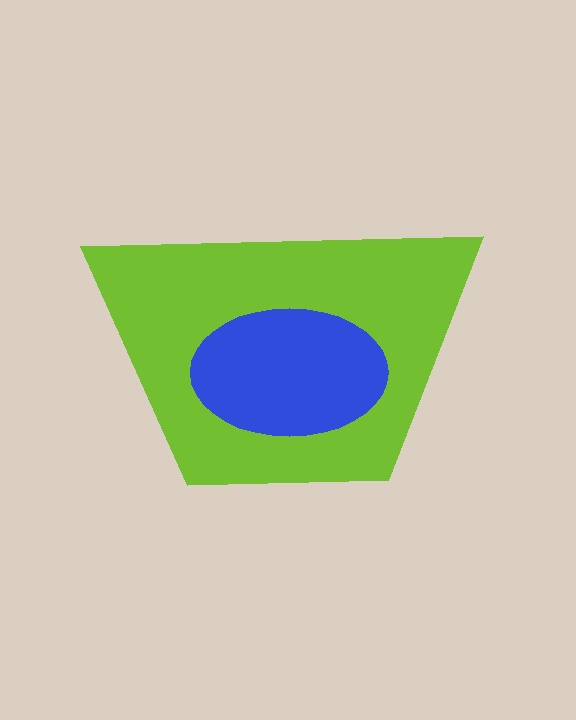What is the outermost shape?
The lime trapezoid.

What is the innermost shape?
The blue ellipse.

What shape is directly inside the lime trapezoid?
The blue ellipse.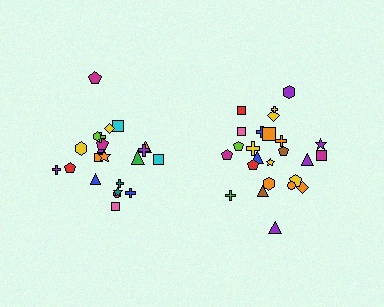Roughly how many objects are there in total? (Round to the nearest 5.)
Roughly 45 objects in total.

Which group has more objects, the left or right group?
The right group.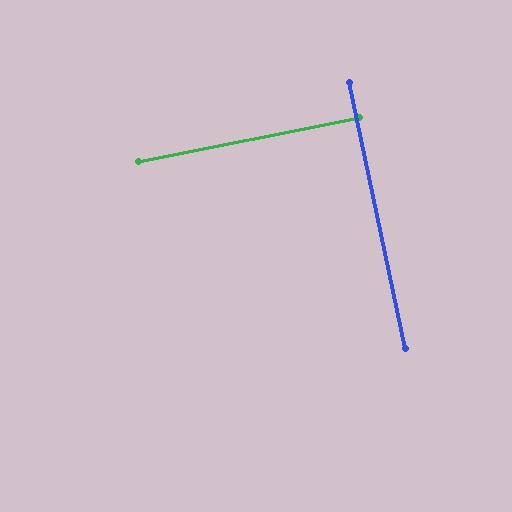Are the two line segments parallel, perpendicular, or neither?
Perpendicular — they meet at approximately 89°.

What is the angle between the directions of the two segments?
Approximately 89 degrees.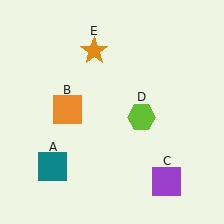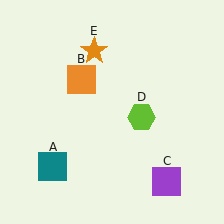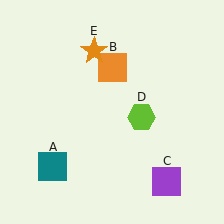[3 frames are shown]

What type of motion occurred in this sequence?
The orange square (object B) rotated clockwise around the center of the scene.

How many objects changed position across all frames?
1 object changed position: orange square (object B).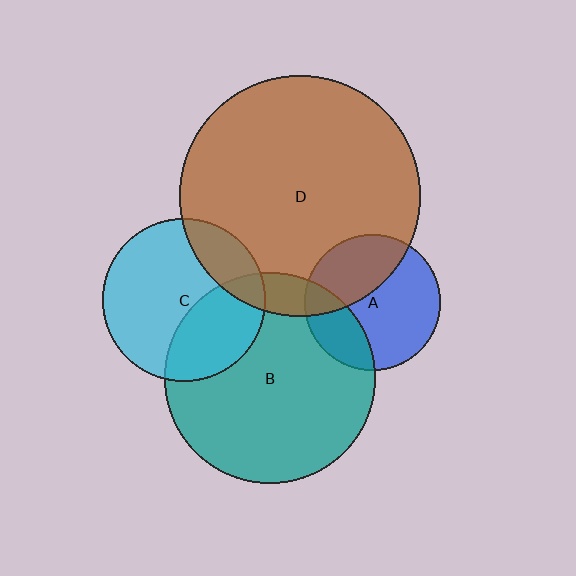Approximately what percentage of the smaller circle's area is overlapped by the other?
Approximately 20%.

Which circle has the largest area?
Circle D (brown).